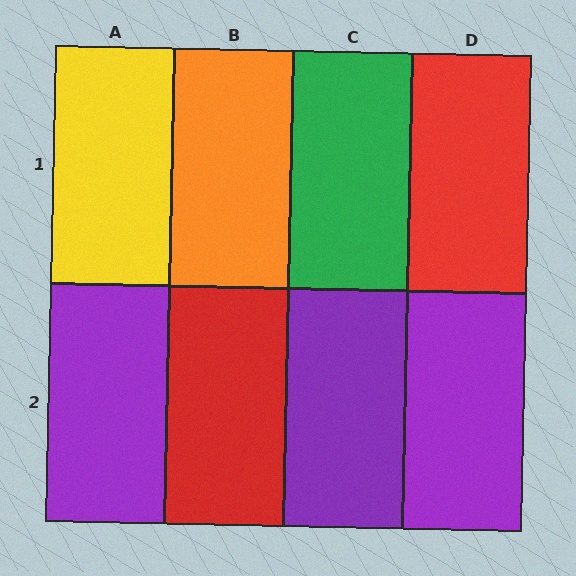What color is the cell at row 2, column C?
Purple.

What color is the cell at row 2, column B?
Red.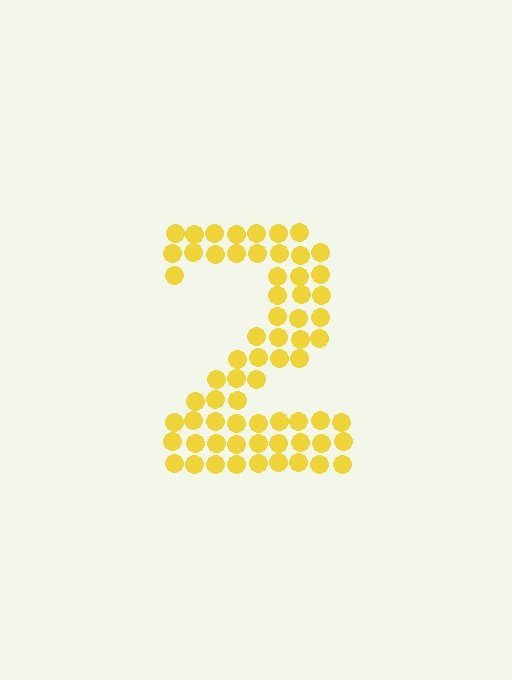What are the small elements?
The small elements are circles.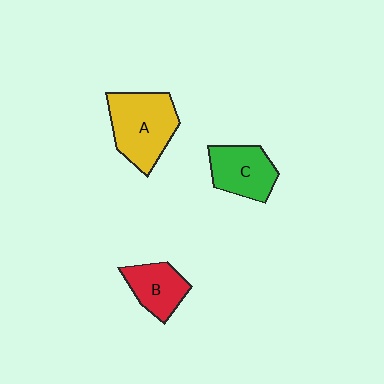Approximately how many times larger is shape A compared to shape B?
Approximately 1.6 times.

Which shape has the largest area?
Shape A (yellow).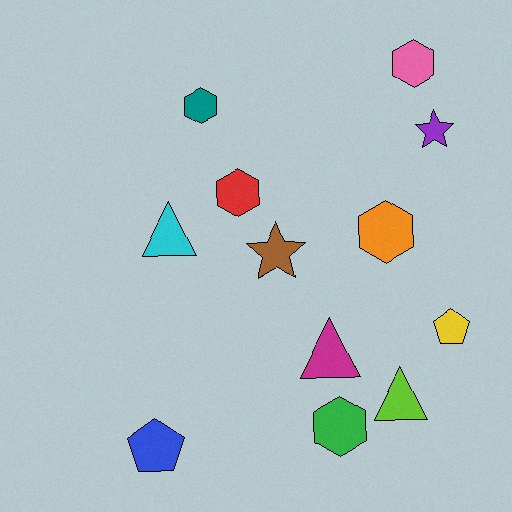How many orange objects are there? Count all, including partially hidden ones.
There is 1 orange object.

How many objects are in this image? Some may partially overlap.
There are 12 objects.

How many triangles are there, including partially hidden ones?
There are 3 triangles.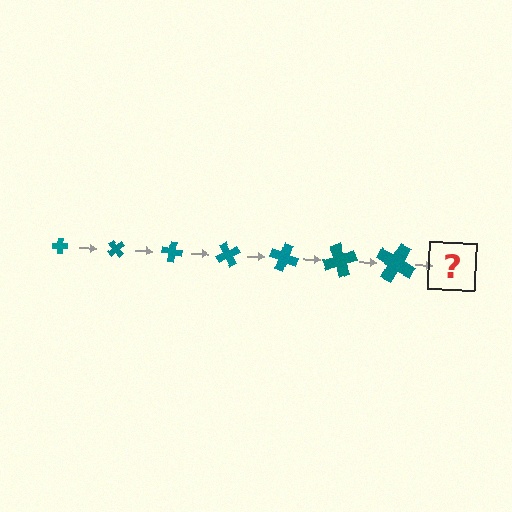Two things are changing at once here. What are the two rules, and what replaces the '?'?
The two rules are that the cross grows larger each step and it rotates 50 degrees each step. The '?' should be a cross, larger than the previous one and rotated 350 degrees from the start.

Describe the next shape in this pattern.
It should be a cross, larger than the previous one and rotated 350 degrees from the start.